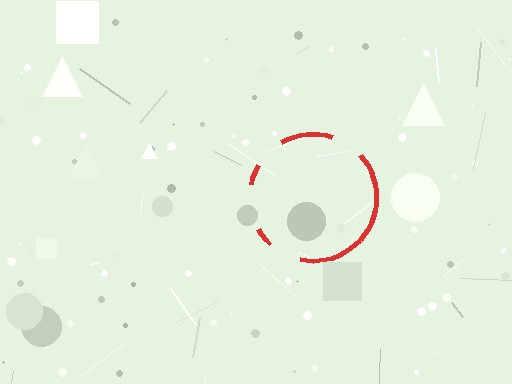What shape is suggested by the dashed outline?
The dashed outline suggests a circle.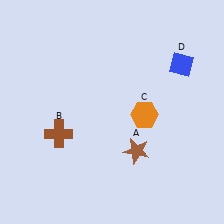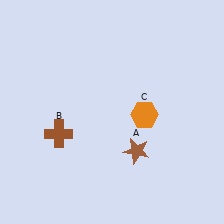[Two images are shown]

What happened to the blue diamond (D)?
The blue diamond (D) was removed in Image 2. It was in the top-right area of Image 1.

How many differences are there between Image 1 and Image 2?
There is 1 difference between the two images.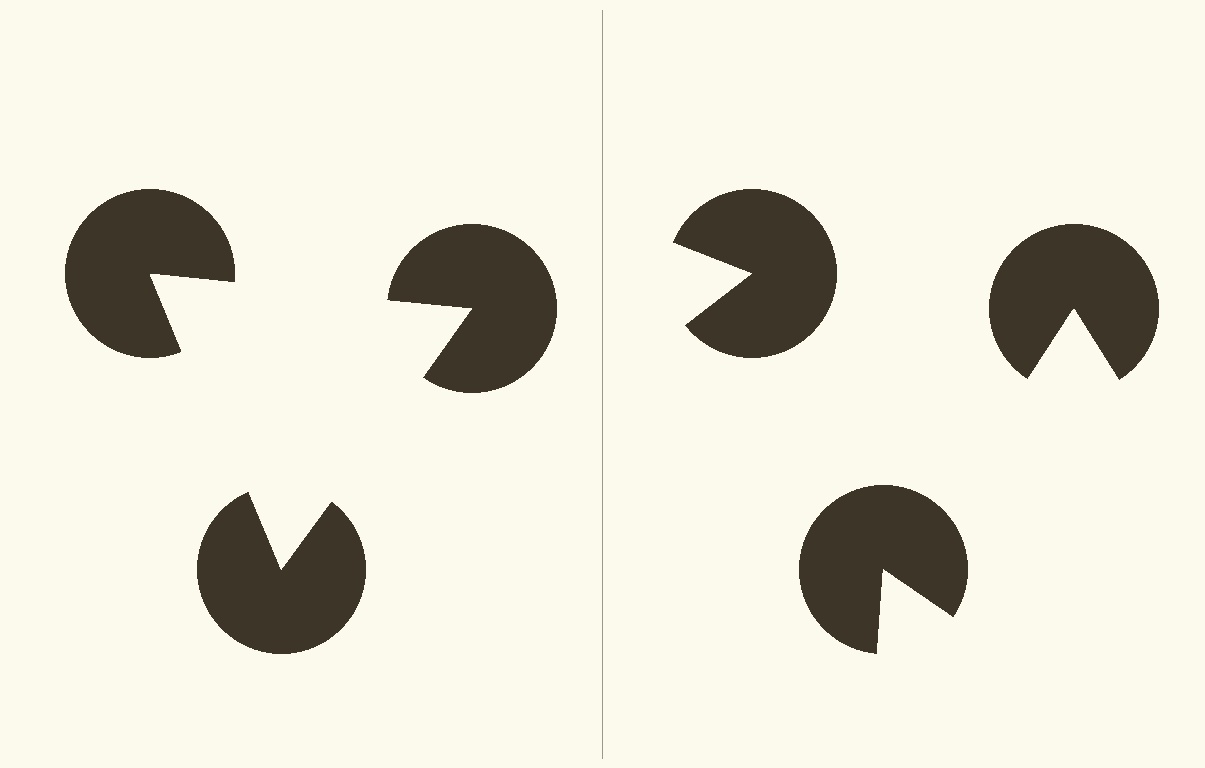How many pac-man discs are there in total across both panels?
6 — 3 on each side.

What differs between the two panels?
The pac-man discs are positioned identically on both sides; only the wedge orientations differ. On the left they align to a triangle; on the right they are misaligned.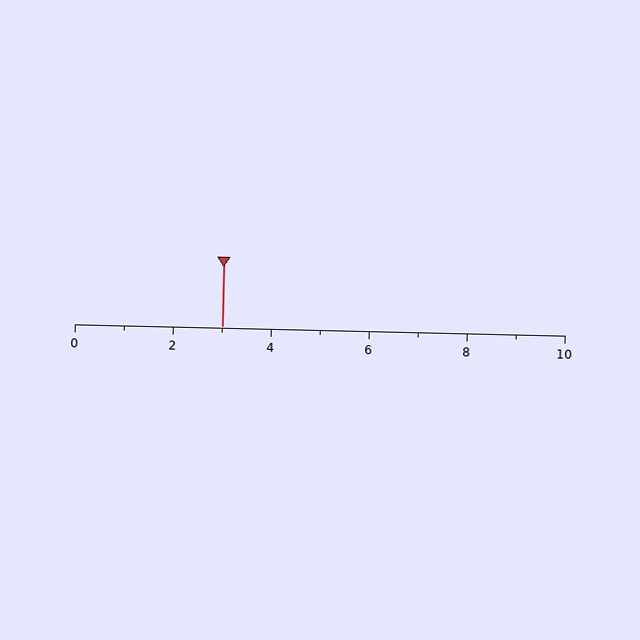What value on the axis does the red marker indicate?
The marker indicates approximately 3.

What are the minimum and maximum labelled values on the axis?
The axis runs from 0 to 10.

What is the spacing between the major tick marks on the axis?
The major ticks are spaced 2 apart.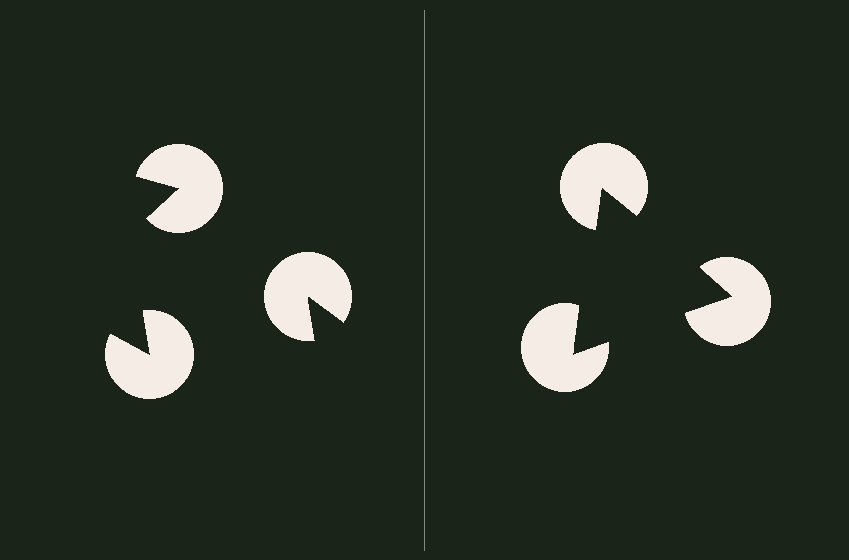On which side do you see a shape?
An illusory triangle appears on the right side. On the left side the wedge cuts are rotated, so no coherent shape forms.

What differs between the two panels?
The pac-man discs are positioned identically on both sides; only the wedge orientations differ. On the right they align to a triangle; on the left they are misaligned.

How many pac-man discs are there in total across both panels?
6 — 3 on each side.